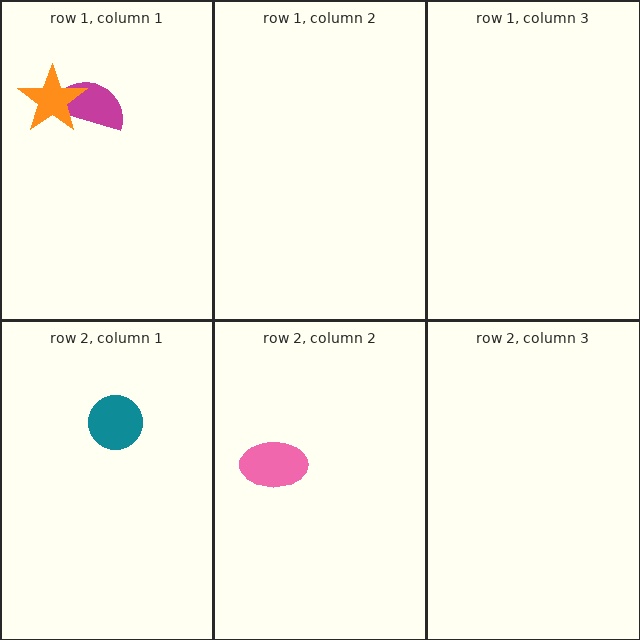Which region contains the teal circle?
The row 2, column 1 region.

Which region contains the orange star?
The row 1, column 1 region.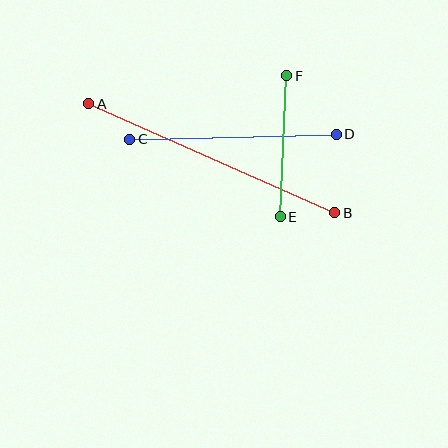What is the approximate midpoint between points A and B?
The midpoint is at approximately (212, 158) pixels.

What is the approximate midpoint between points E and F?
The midpoint is at approximately (283, 146) pixels.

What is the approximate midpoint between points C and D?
The midpoint is at approximately (233, 137) pixels.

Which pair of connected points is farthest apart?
Points A and B are farthest apart.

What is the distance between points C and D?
The distance is approximately 206 pixels.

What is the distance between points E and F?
The distance is approximately 141 pixels.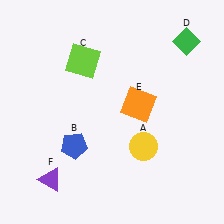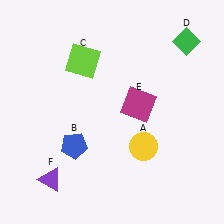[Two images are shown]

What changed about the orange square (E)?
In Image 1, E is orange. In Image 2, it changed to magenta.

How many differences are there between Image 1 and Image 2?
There is 1 difference between the two images.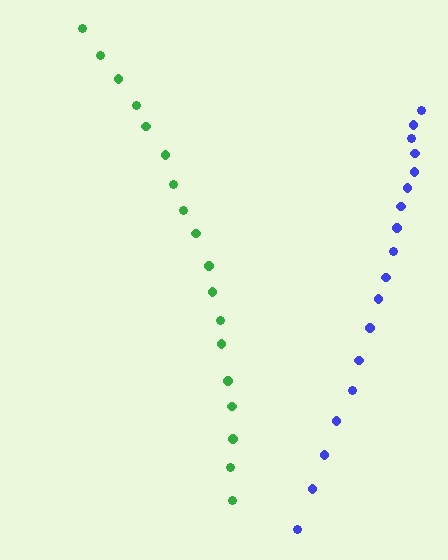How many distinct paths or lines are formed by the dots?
There are 2 distinct paths.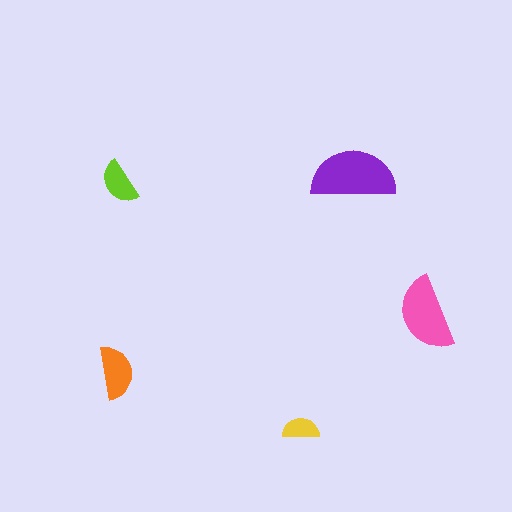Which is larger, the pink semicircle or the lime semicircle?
The pink one.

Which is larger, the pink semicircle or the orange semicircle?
The pink one.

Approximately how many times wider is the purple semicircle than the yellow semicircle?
About 2.5 times wider.